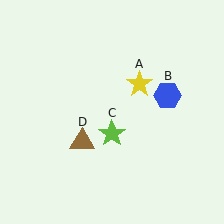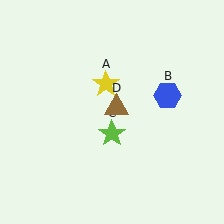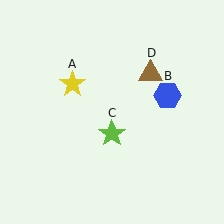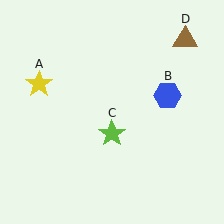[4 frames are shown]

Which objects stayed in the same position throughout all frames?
Blue hexagon (object B) and lime star (object C) remained stationary.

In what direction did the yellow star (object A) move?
The yellow star (object A) moved left.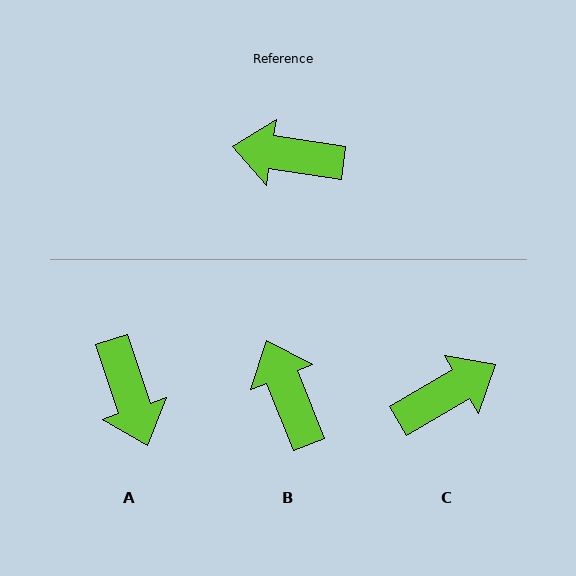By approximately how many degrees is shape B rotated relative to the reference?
Approximately 59 degrees clockwise.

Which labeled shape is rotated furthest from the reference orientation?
C, about 141 degrees away.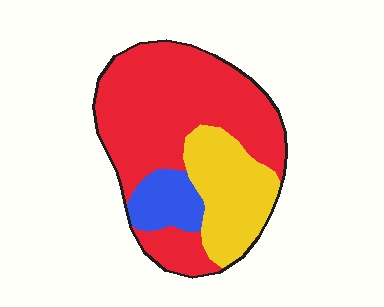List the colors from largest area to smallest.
From largest to smallest: red, yellow, blue.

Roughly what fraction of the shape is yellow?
Yellow takes up about one quarter (1/4) of the shape.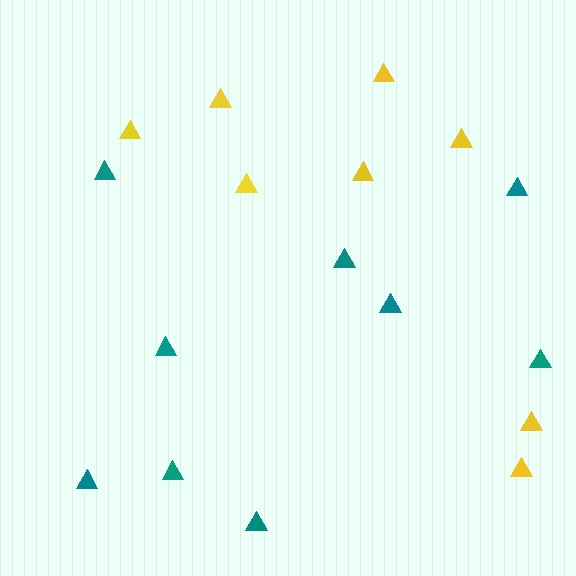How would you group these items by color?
There are 2 groups: one group of teal triangles (9) and one group of yellow triangles (8).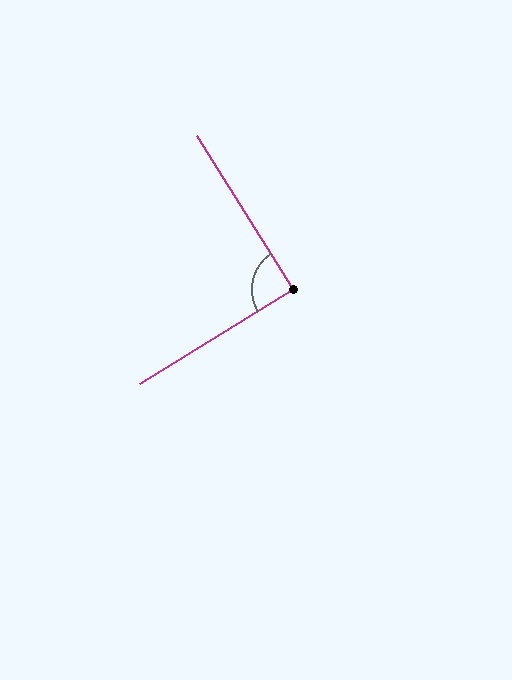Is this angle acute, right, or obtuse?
It is approximately a right angle.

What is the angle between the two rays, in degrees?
Approximately 89 degrees.